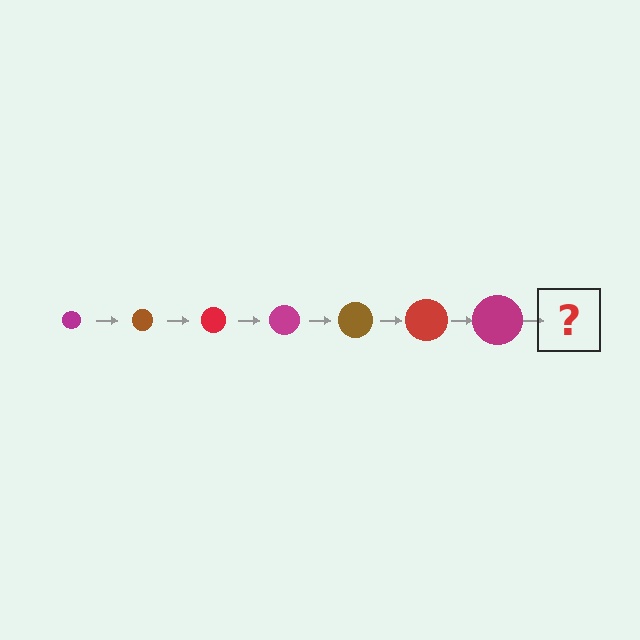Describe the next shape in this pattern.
It should be a brown circle, larger than the previous one.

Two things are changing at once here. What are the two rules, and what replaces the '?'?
The two rules are that the circle grows larger each step and the color cycles through magenta, brown, and red. The '?' should be a brown circle, larger than the previous one.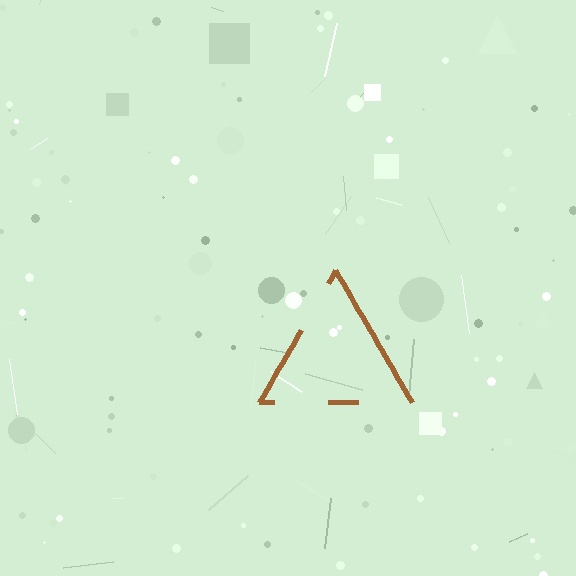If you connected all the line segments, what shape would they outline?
They would outline a triangle.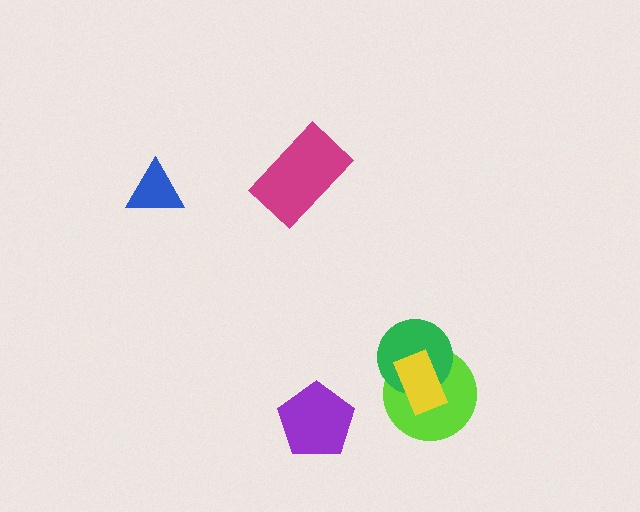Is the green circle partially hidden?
Yes, it is partially covered by another shape.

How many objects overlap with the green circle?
2 objects overlap with the green circle.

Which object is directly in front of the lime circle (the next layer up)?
The green circle is directly in front of the lime circle.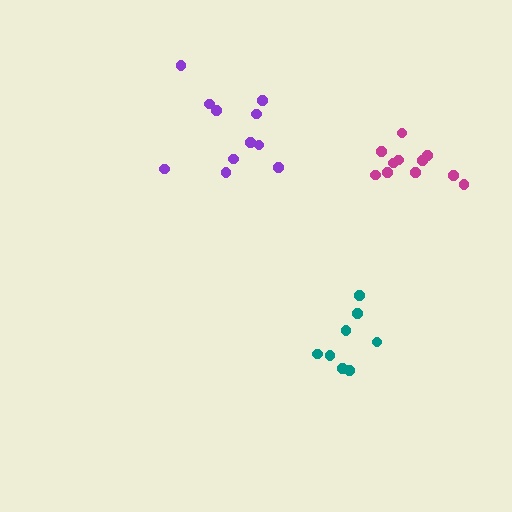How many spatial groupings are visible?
There are 3 spatial groupings.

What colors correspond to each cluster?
The clusters are colored: purple, teal, magenta.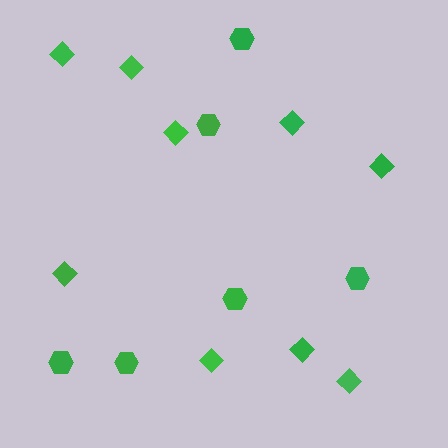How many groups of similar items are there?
There are 2 groups: one group of hexagons (6) and one group of diamonds (9).